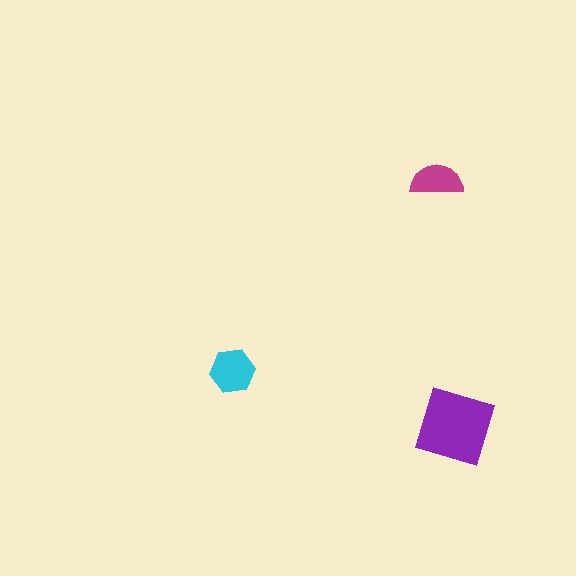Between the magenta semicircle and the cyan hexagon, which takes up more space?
The cyan hexagon.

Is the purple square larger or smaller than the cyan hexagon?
Larger.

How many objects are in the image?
There are 3 objects in the image.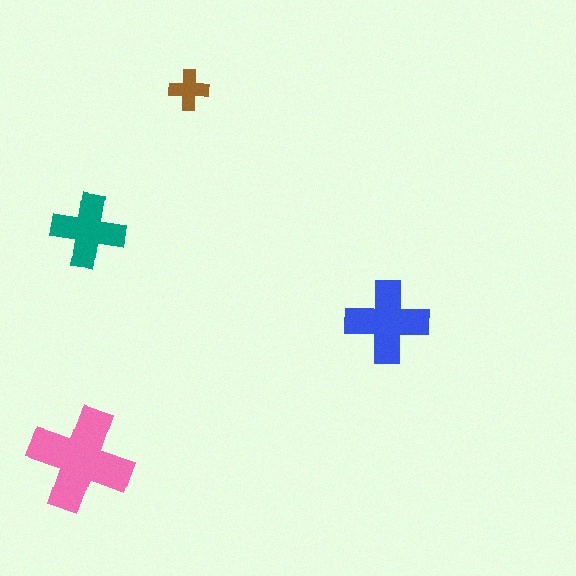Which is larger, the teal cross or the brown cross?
The teal one.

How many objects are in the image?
There are 4 objects in the image.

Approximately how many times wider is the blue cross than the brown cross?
About 2 times wider.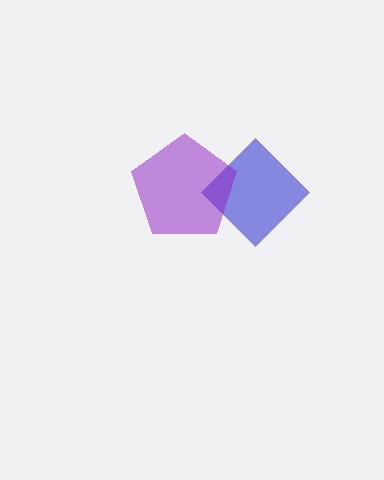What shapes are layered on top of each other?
The layered shapes are: a blue diamond, a purple pentagon.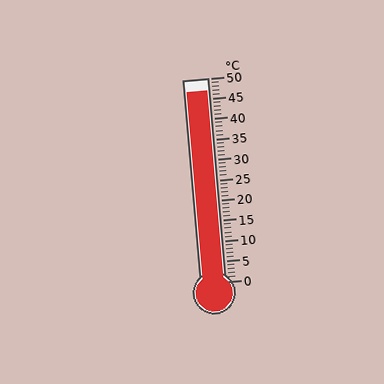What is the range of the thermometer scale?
The thermometer scale ranges from 0°C to 50°C.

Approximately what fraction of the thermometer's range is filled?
The thermometer is filled to approximately 95% of its range.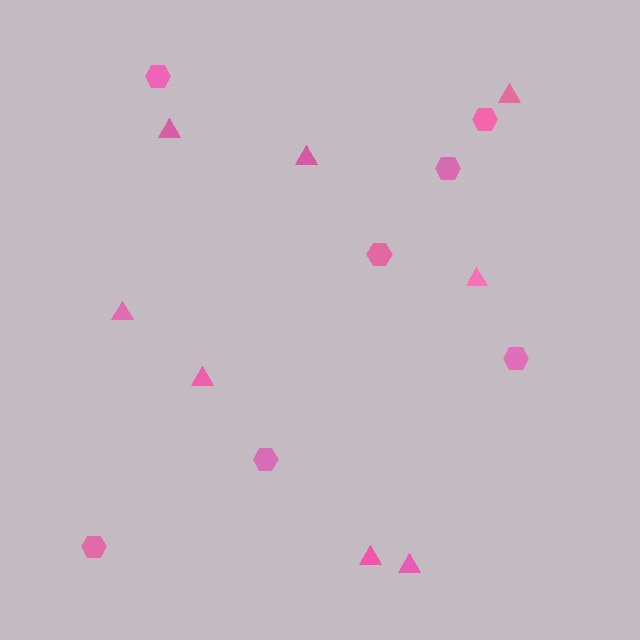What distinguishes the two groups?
There are 2 groups: one group of triangles (8) and one group of hexagons (7).